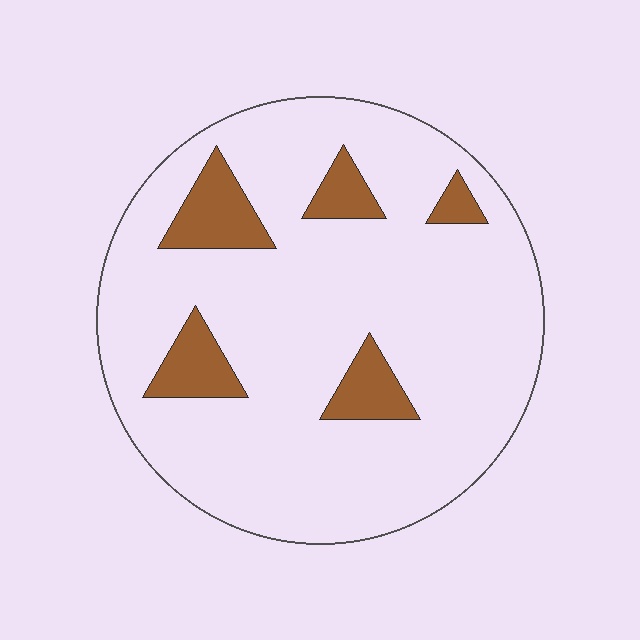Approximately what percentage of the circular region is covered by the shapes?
Approximately 15%.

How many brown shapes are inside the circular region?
5.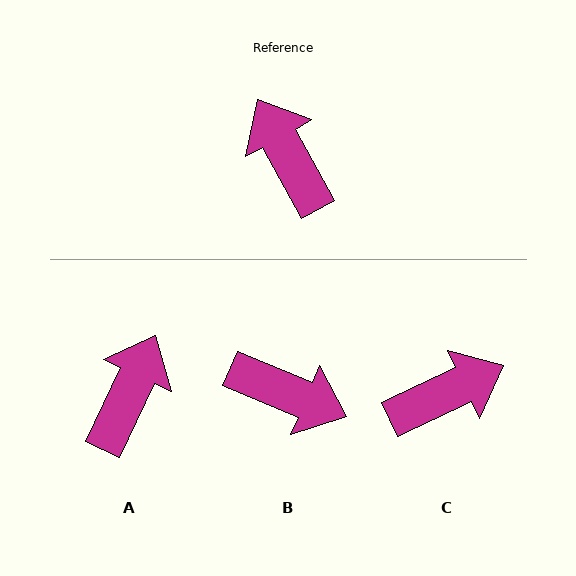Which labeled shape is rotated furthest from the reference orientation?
B, about 141 degrees away.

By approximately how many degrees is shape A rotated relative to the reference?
Approximately 54 degrees clockwise.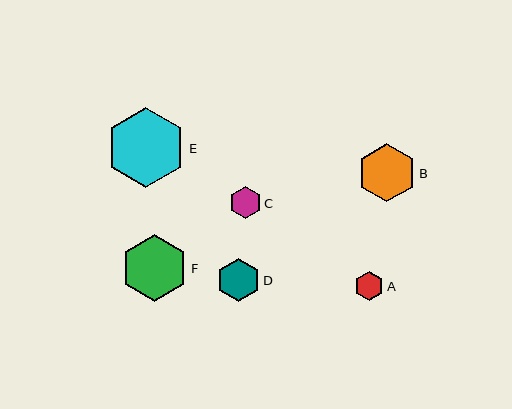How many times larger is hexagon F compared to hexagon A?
Hexagon F is approximately 2.3 times the size of hexagon A.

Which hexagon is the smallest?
Hexagon A is the smallest with a size of approximately 29 pixels.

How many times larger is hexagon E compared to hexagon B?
Hexagon E is approximately 1.4 times the size of hexagon B.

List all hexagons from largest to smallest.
From largest to smallest: E, F, B, D, C, A.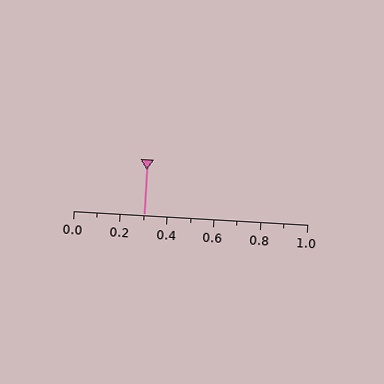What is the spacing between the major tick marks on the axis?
The major ticks are spaced 0.2 apart.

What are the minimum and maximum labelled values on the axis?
The axis runs from 0.0 to 1.0.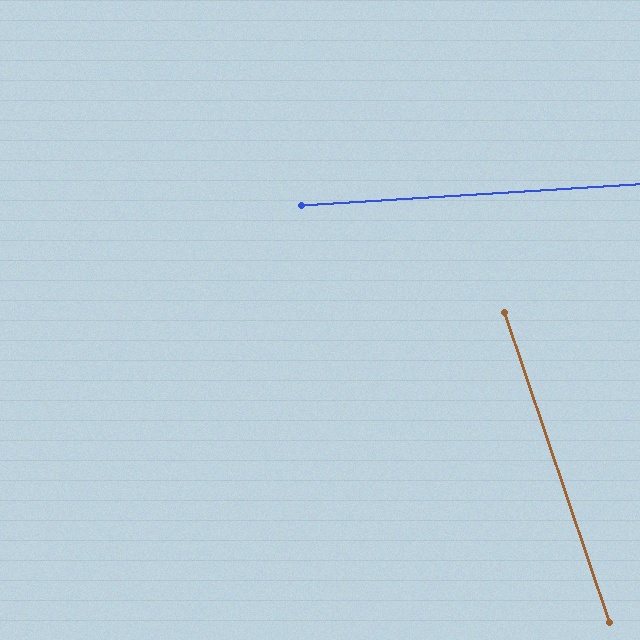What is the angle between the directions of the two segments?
Approximately 75 degrees.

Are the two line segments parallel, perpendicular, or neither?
Neither parallel nor perpendicular — they differ by about 75°.